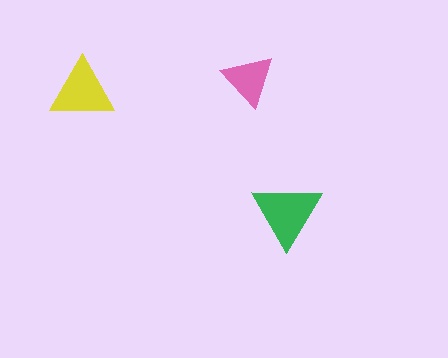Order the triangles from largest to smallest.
the green one, the yellow one, the pink one.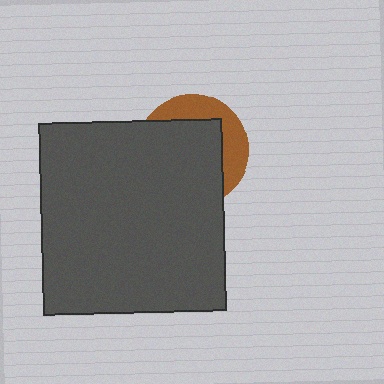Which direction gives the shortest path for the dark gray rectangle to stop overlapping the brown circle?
Moving toward the lower-left gives the shortest separation.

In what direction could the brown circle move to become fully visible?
The brown circle could move toward the upper-right. That would shift it out from behind the dark gray rectangle entirely.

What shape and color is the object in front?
The object in front is a dark gray rectangle.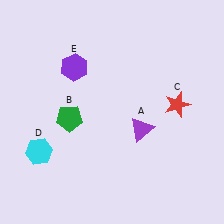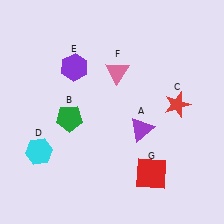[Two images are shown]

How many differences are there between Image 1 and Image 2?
There are 2 differences between the two images.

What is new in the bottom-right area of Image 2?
A red square (G) was added in the bottom-right area of Image 2.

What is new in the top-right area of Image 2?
A pink triangle (F) was added in the top-right area of Image 2.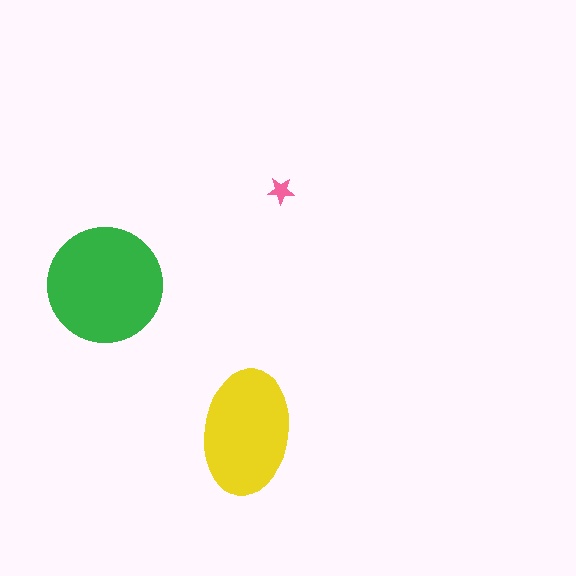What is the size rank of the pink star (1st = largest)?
3rd.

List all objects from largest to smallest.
The green circle, the yellow ellipse, the pink star.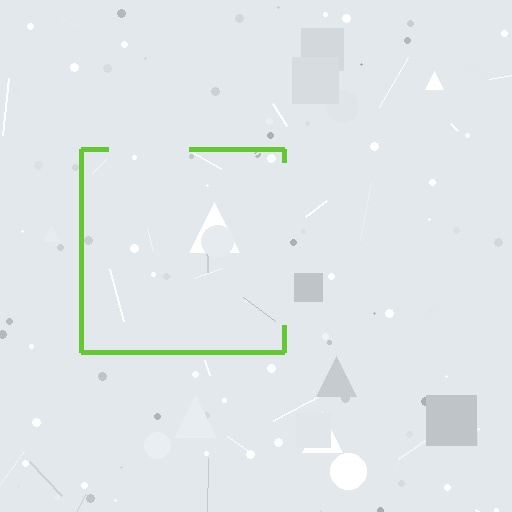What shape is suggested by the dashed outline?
The dashed outline suggests a square.